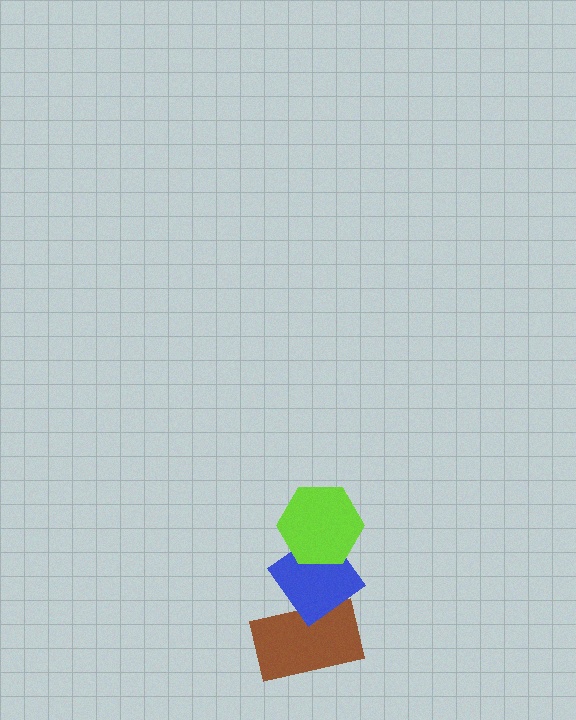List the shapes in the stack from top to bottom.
From top to bottom: the lime hexagon, the blue diamond, the brown rectangle.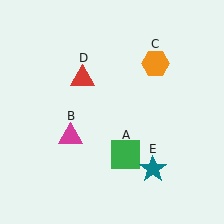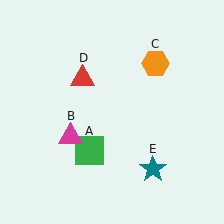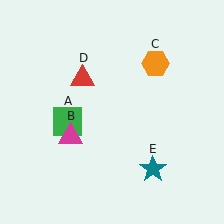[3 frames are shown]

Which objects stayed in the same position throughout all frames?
Magenta triangle (object B) and orange hexagon (object C) and red triangle (object D) and teal star (object E) remained stationary.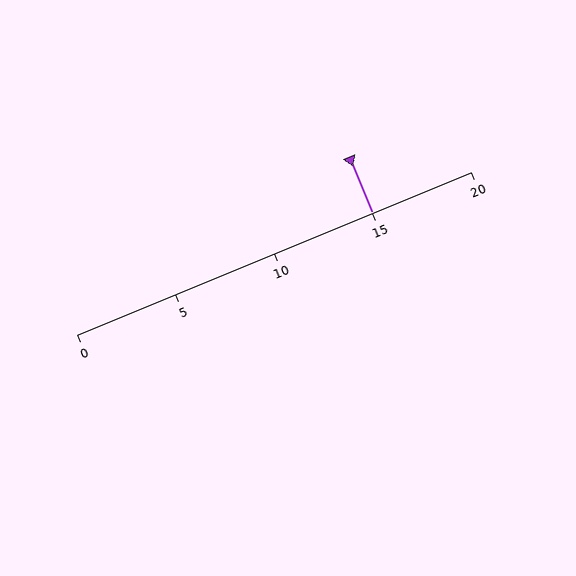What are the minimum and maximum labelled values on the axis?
The axis runs from 0 to 20.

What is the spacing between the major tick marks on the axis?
The major ticks are spaced 5 apart.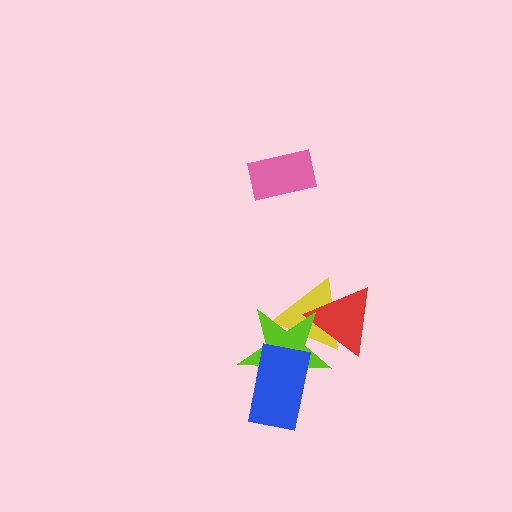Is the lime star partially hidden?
Yes, it is partially covered by another shape.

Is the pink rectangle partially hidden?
No, no other shape covers it.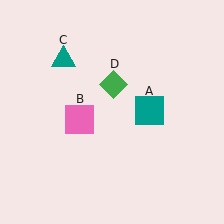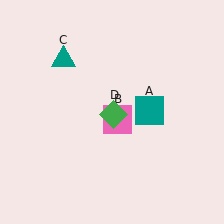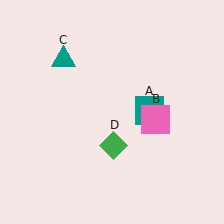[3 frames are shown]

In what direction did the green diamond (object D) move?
The green diamond (object D) moved down.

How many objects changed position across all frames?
2 objects changed position: pink square (object B), green diamond (object D).